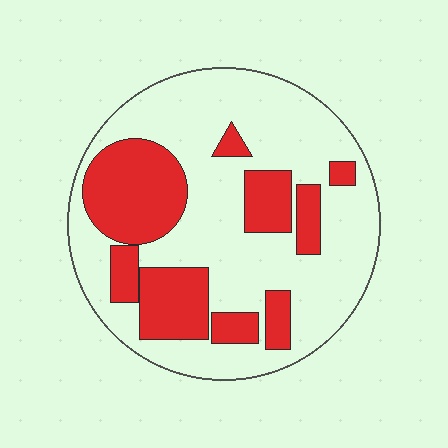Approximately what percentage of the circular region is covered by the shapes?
Approximately 30%.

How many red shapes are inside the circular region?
9.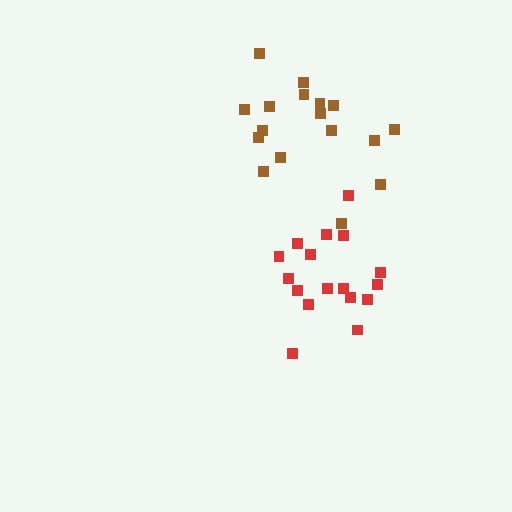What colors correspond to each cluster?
The clusters are colored: red, brown.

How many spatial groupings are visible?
There are 2 spatial groupings.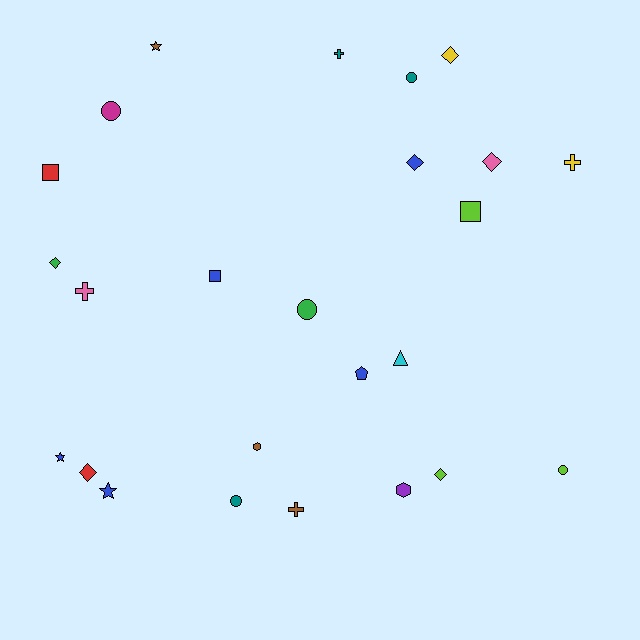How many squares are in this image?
There are 3 squares.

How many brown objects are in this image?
There are 3 brown objects.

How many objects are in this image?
There are 25 objects.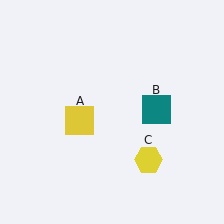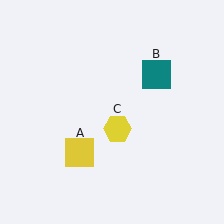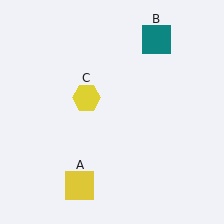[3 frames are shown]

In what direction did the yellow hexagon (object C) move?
The yellow hexagon (object C) moved up and to the left.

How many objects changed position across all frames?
3 objects changed position: yellow square (object A), teal square (object B), yellow hexagon (object C).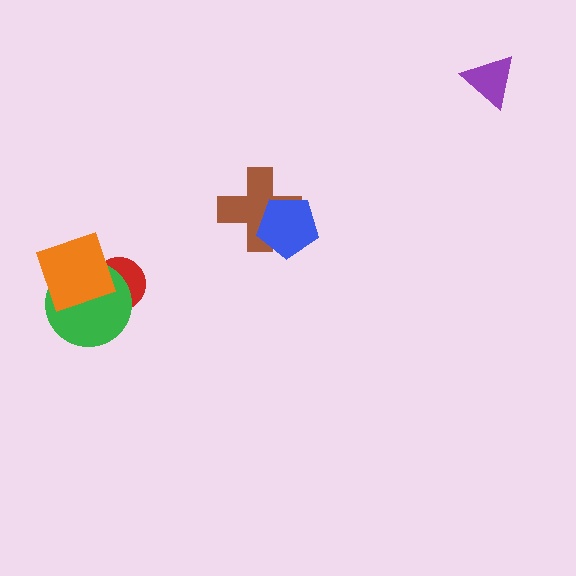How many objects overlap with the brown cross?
1 object overlaps with the brown cross.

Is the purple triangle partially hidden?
No, no other shape covers it.